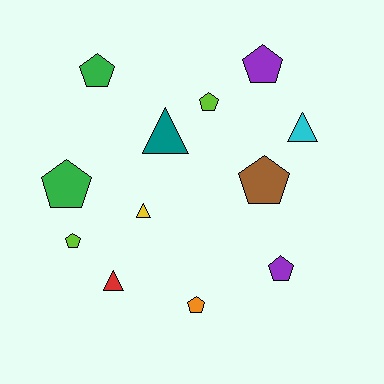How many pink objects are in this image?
There are no pink objects.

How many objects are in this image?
There are 12 objects.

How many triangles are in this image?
There are 4 triangles.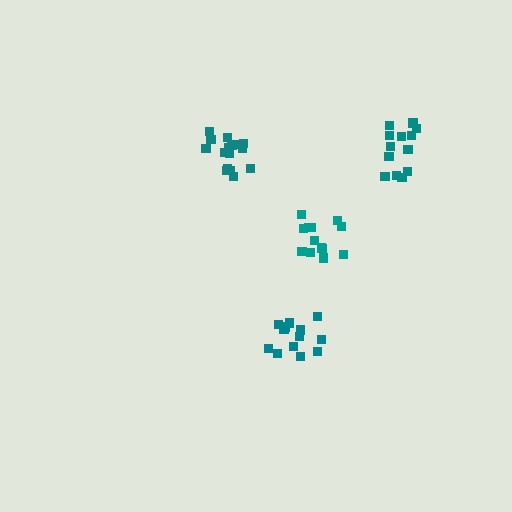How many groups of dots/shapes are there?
There are 4 groups.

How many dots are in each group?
Group 1: 13 dots, Group 2: 16 dots, Group 3: 14 dots, Group 4: 13 dots (56 total).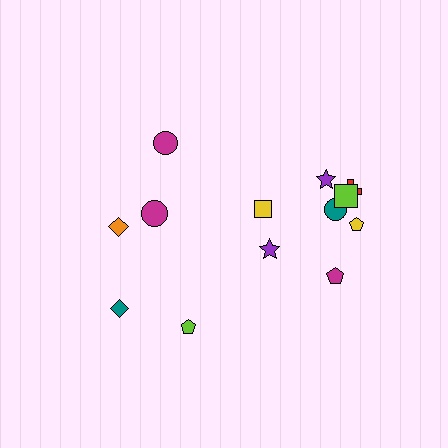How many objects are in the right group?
There are 8 objects.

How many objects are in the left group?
There are 5 objects.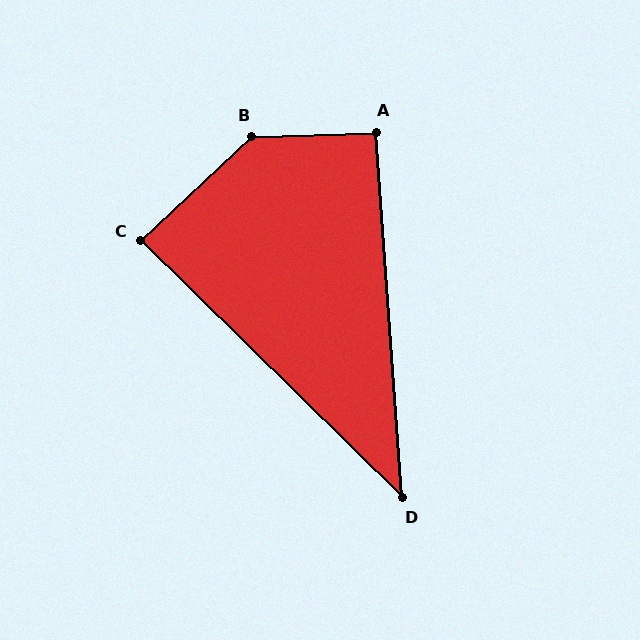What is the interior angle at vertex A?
Approximately 92 degrees (approximately right).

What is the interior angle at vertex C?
Approximately 88 degrees (approximately right).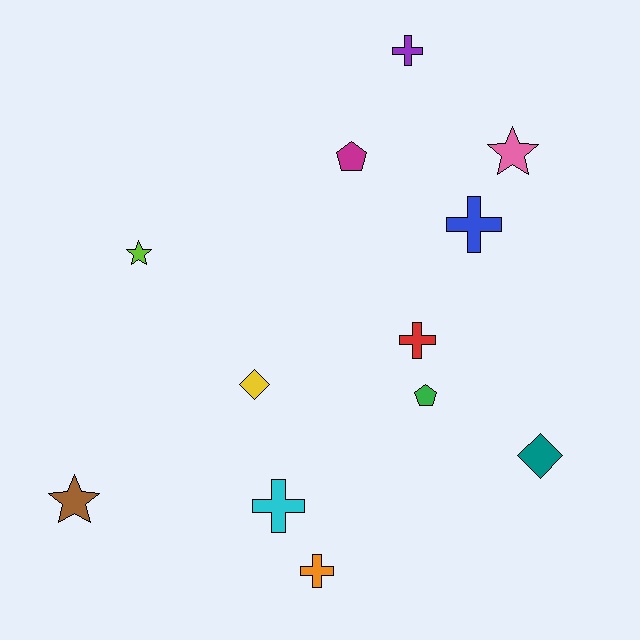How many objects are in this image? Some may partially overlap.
There are 12 objects.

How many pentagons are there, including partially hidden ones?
There are 2 pentagons.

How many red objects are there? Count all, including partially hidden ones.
There is 1 red object.